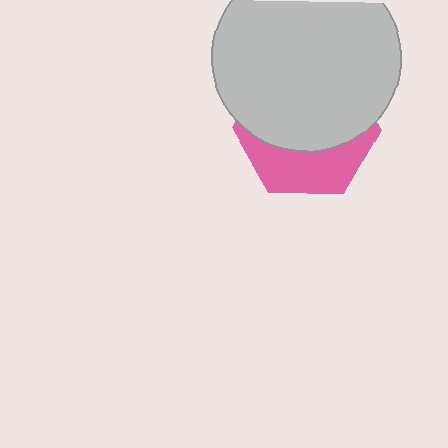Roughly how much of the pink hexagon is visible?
A small part of it is visible (roughly 36%).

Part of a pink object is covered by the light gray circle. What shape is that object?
It is a hexagon.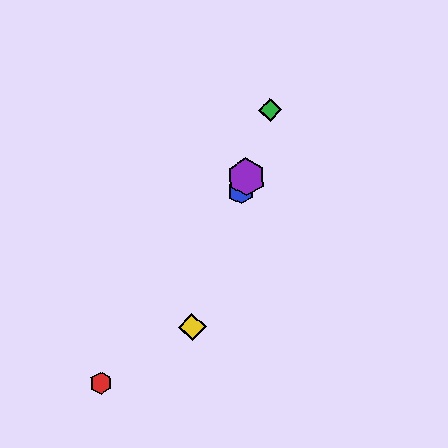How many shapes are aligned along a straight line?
4 shapes (the blue hexagon, the green diamond, the yellow diamond, the purple hexagon) are aligned along a straight line.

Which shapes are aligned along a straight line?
The blue hexagon, the green diamond, the yellow diamond, the purple hexagon are aligned along a straight line.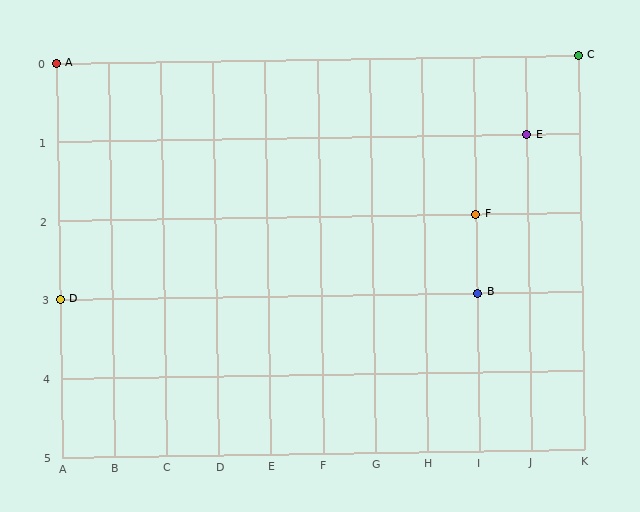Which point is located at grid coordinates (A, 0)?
Point A is at (A, 0).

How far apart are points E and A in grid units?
Points E and A are 9 columns and 1 row apart (about 9.1 grid units diagonally).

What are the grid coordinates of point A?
Point A is at grid coordinates (A, 0).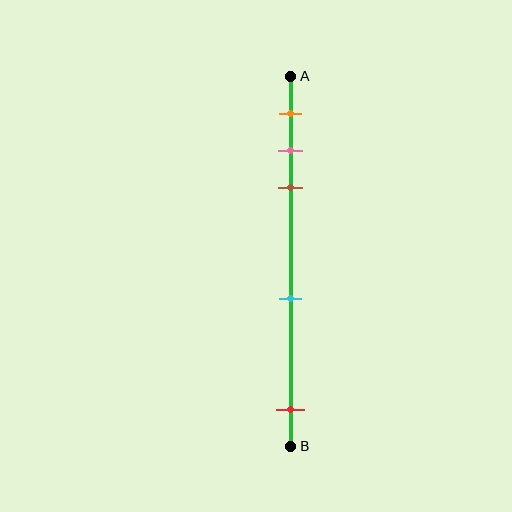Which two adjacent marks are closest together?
The pink and brown marks are the closest adjacent pair.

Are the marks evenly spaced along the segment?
No, the marks are not evenly spaced.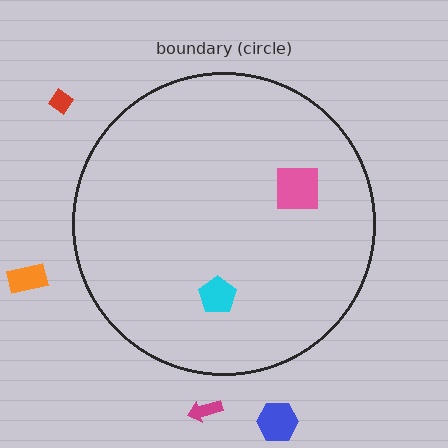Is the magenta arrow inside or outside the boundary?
Outside.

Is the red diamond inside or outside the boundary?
Outside.